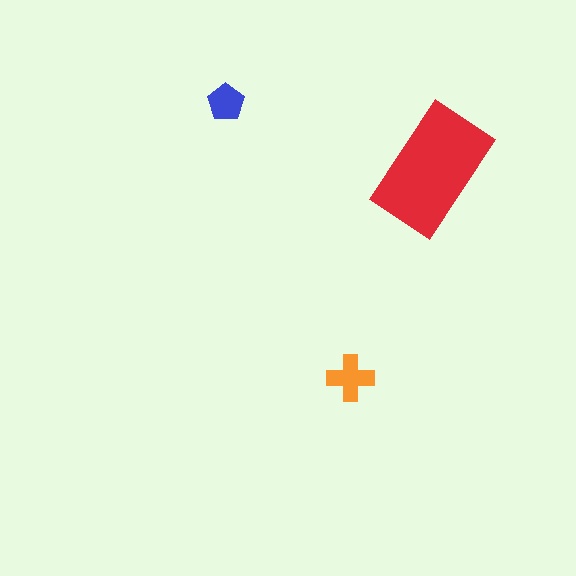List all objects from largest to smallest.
The red rectangle, the orange cross, the blue pentagon.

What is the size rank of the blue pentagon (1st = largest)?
3rd.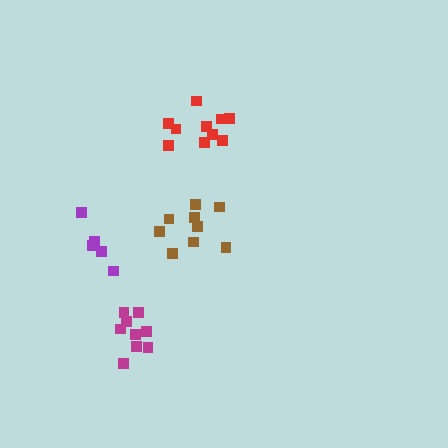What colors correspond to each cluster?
The clusters are colored: magenta, red, brown, purple.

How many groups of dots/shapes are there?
There are 4 groups.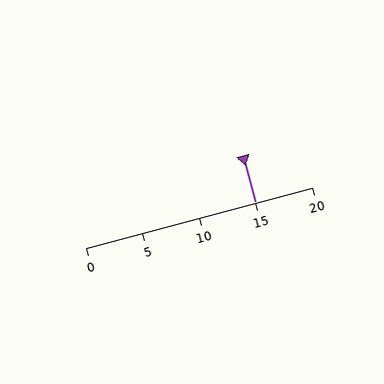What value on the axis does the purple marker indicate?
The marker indicates approximately 15.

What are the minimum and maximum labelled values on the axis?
The axis runs from 0 to 20.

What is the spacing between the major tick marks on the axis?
The major ticks are spaced 5 apart.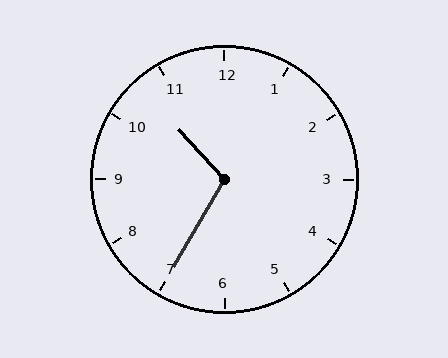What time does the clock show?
10:35.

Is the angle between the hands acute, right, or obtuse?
It is obtuse.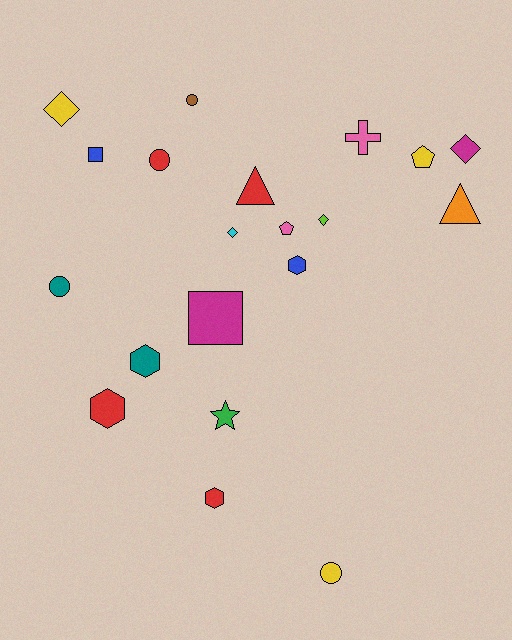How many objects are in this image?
There are 20 objects.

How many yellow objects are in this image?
There are 3 yellow objects.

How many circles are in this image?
There are 4 circles.